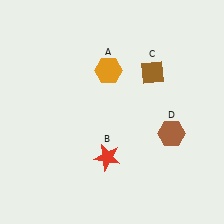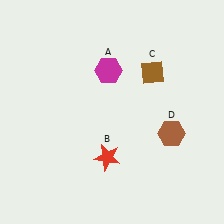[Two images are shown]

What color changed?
The hexagon (A) changed from orange in Image 1 to magenta in Image 2.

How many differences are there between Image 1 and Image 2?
There is 1 difference between the two images.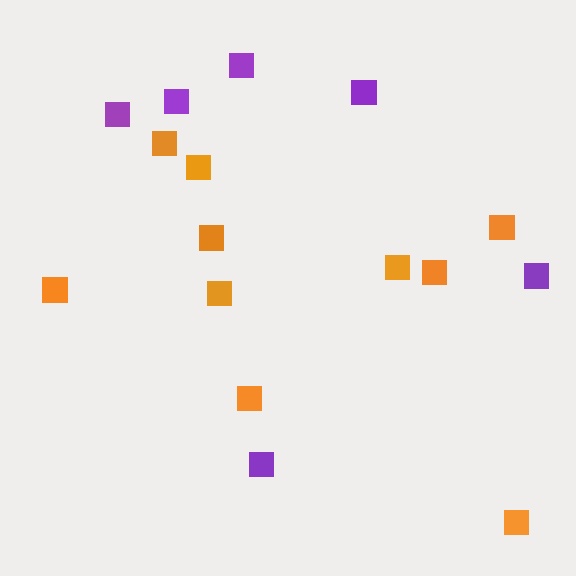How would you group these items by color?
There are 2 groups: one group of purple squares (6) and one group of orange squares (10).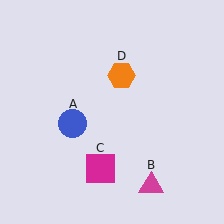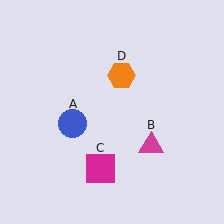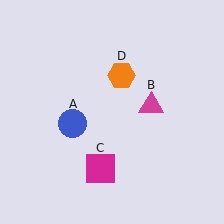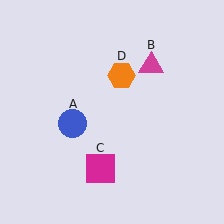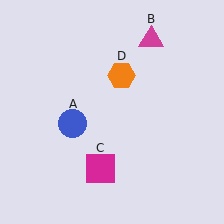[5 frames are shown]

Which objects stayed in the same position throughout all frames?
Blue circle (object A) and magenta square (object C) and orange hexagon (object D) remained stationary.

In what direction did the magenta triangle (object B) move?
The magenta triangle (object B) moved up.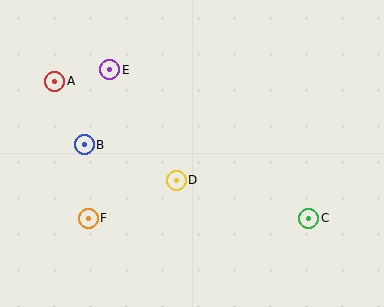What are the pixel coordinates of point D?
Point D is at (176, 180).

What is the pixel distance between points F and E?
The distance between F and E is 150 pixels.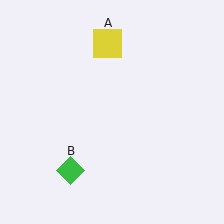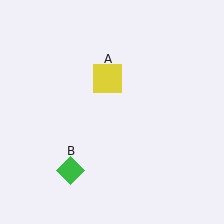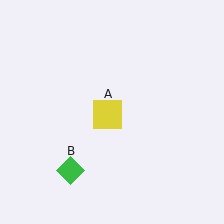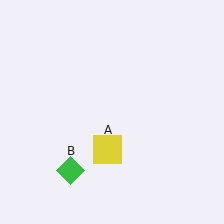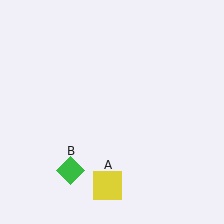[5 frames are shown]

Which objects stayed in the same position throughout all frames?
Green diamond (object B) remained stationary.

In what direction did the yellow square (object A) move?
The yellow square (object A) moved down.